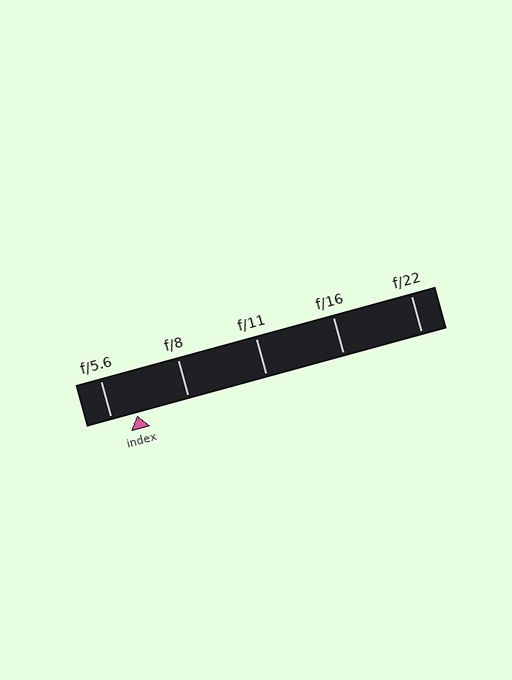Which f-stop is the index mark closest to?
The index mark is closest to f/5.6.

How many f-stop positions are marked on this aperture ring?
There are 5 f-stop positions marked.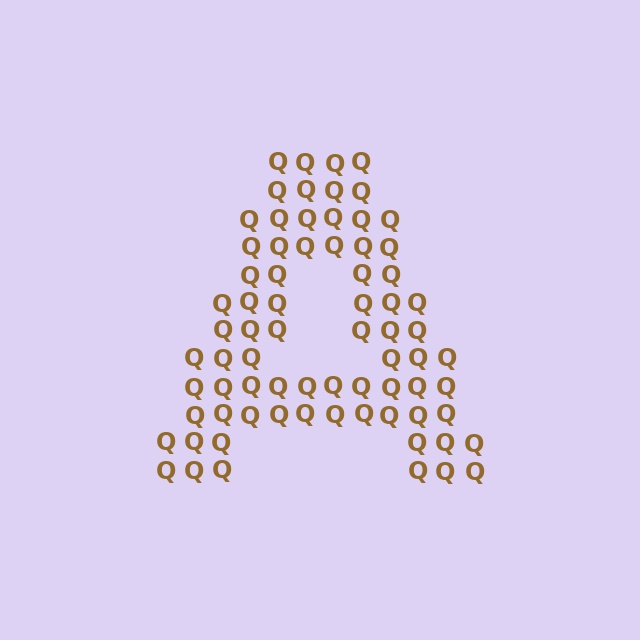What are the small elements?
The small elements are letter Q's.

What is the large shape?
The large shape is the letter A.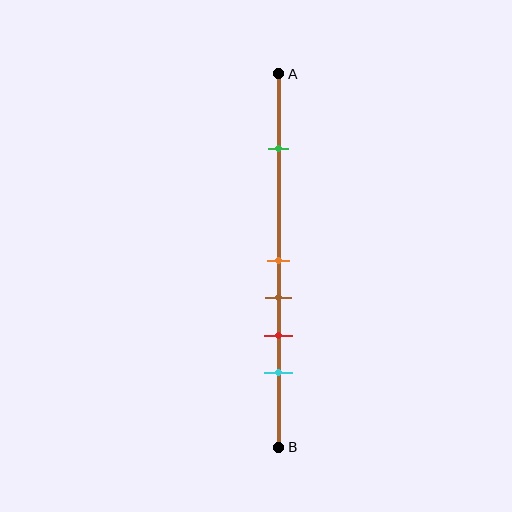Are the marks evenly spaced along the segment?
No, the marks are not evenly spaced.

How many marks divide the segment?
There are 5 marks dividing the segment.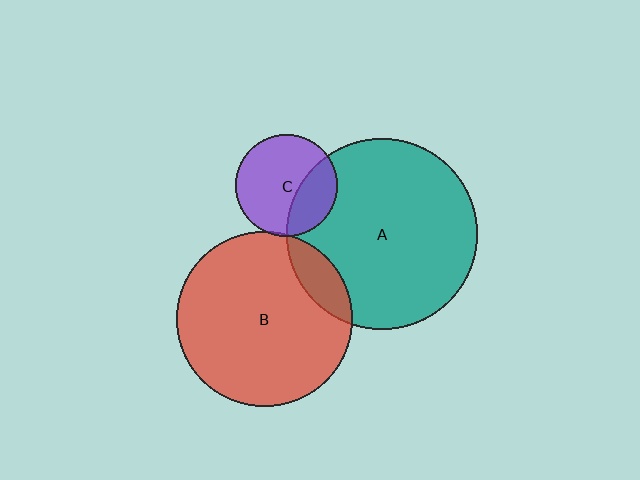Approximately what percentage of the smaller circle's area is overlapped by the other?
Approximately 30%.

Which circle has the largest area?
Circle A (teal).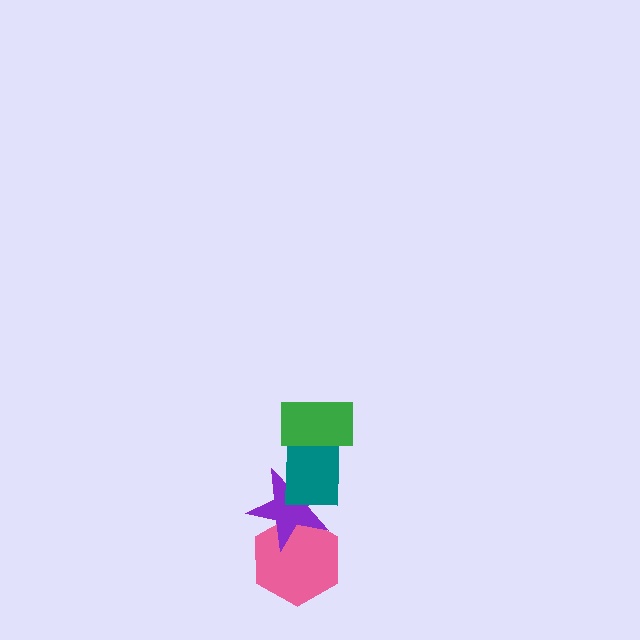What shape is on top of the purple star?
The teal rectangle is on top of the purple star.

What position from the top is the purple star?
The purple star is 3rd from the top.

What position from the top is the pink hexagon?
The pink hexagon is 4th from the top.